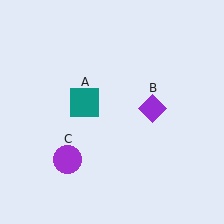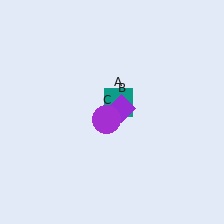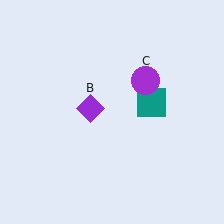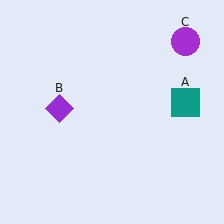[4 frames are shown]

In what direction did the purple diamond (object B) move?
The purple diamond (object B) moved left.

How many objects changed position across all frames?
3 objects changed position: teal square (object A), purple diamond (object B), purple circle (object C).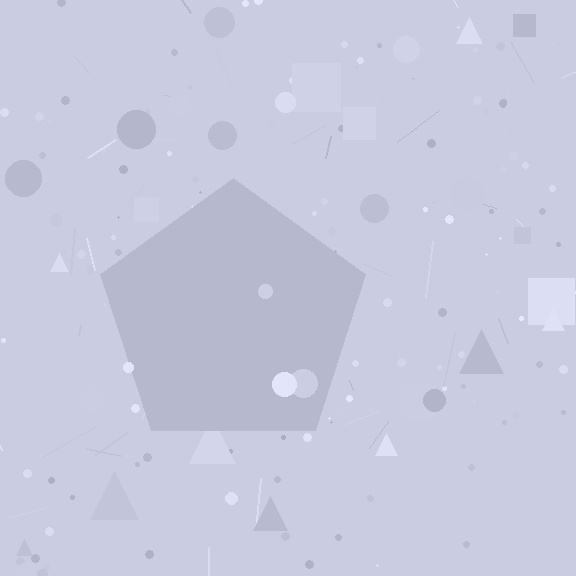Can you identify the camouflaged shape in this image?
The camouflaged shape is a pentagon.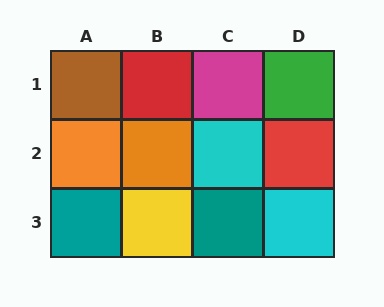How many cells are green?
1 cell is green.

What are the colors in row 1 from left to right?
Brown, red, magenta, green.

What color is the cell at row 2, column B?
Orange.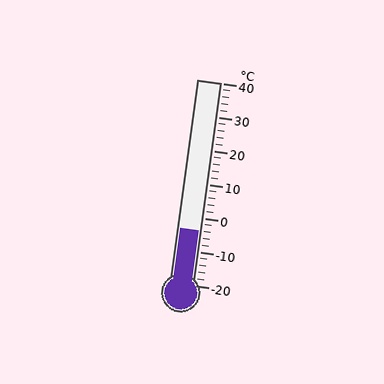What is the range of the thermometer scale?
The thermometer scale ranges from -20°C to 40°C.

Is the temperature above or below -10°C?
The temperature is above -10°C.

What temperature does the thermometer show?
The thermometer shows approximately -4°C.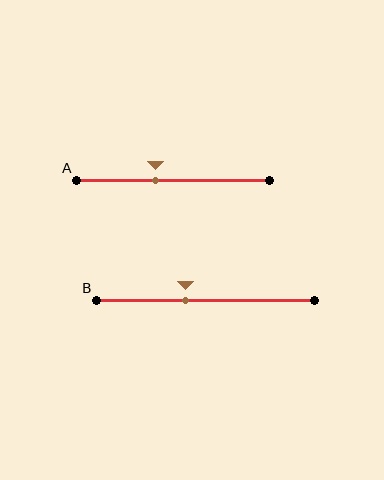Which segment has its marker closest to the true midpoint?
Segment B has its marker closest to the true midpoint.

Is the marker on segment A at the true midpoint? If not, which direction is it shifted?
No, the marker on segment A is shifted to the left by about 9% of the segment length.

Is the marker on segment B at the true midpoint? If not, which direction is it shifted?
No, the marker on segment B is shifted to the left by about 9% of the segment length.